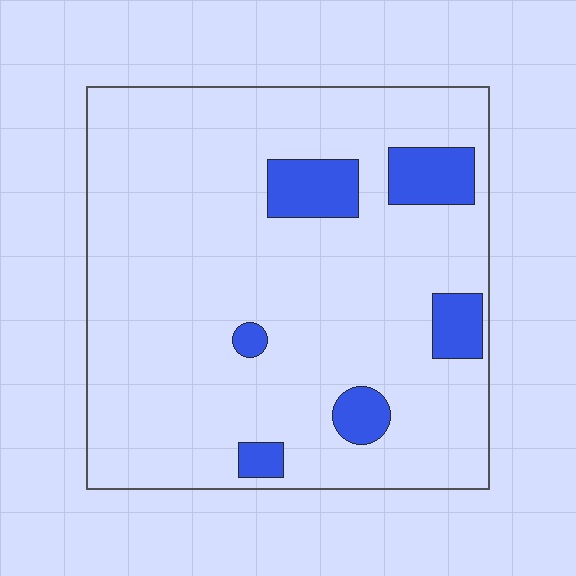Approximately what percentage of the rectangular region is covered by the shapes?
Approximately 10%.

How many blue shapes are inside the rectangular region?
6.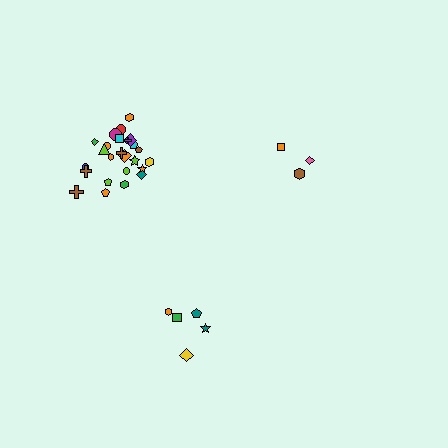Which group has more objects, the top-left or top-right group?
The top-left group.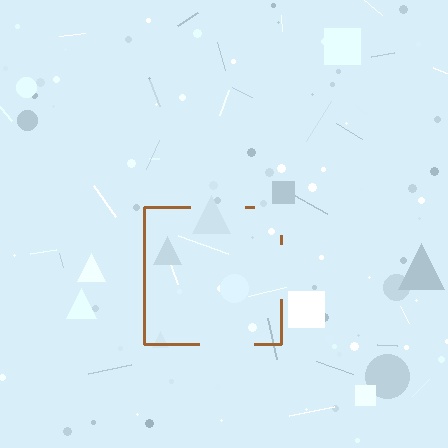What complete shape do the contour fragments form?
The contour fragments form a square.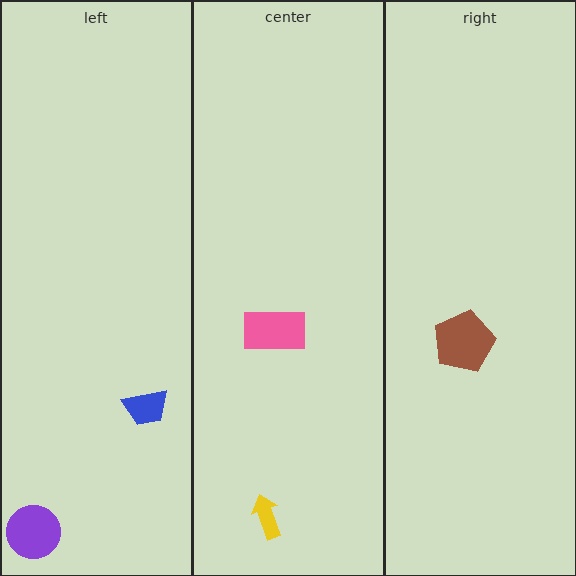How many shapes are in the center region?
2.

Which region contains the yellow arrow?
The center region.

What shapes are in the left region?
The purple circle, the blue trapezoid.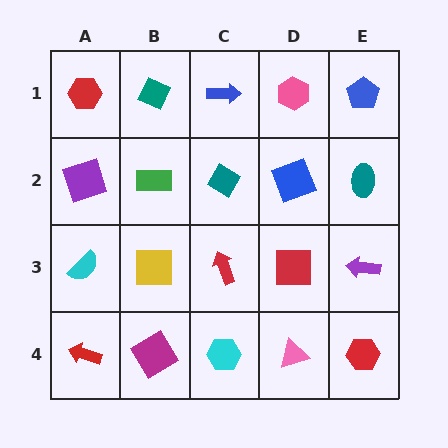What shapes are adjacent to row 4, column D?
A red square (row 3, column D), a cyan hexagon (row 4, column C), a red hexagon (row 4, column E).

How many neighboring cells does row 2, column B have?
4.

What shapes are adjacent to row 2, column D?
A pink hexagon (row 1, column D), a red square (row 3, column D), a teal diamond (row 2, column C), a teal ellipse (row 2, column E).